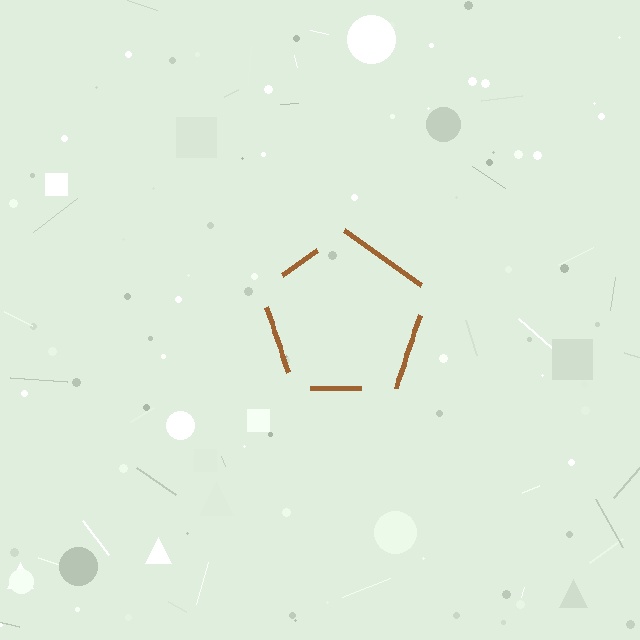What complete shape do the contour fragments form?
The contour fragments form a pentagon.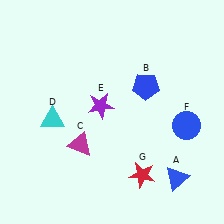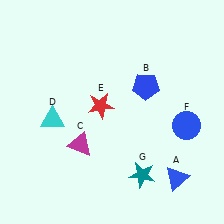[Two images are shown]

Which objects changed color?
E changed from purple to red. G changed from red to teal.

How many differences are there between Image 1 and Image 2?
There are 2 differences between the two images.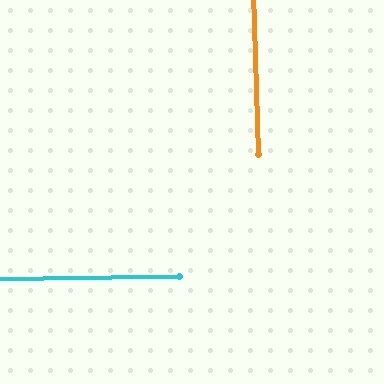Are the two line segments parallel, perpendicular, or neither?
Perpendicular — they meet at approximately 89°.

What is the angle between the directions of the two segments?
Approximately 89 degrees.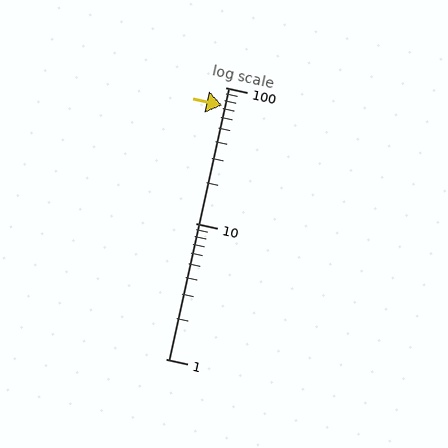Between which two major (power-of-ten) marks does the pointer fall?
The pointer is between 10 and 100.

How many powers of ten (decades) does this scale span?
The scale spans 2 decades, from 1 to 100.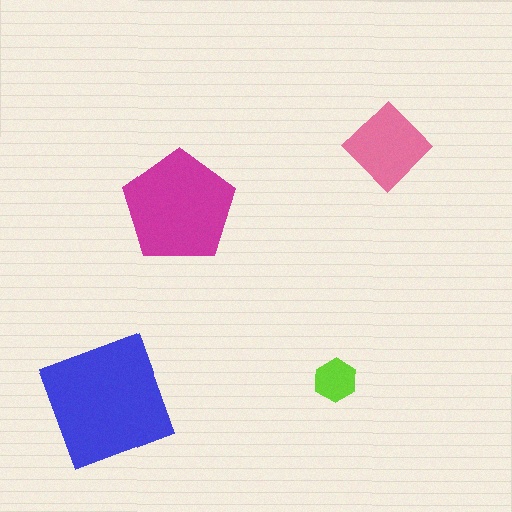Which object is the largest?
The blue square.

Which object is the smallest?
The lime hexagon.